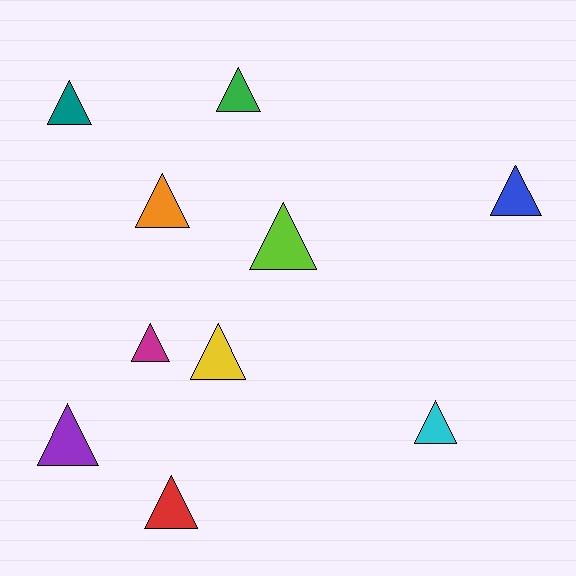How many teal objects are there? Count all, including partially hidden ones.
There is 1 teal object.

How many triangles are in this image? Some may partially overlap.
There are 10 triangles.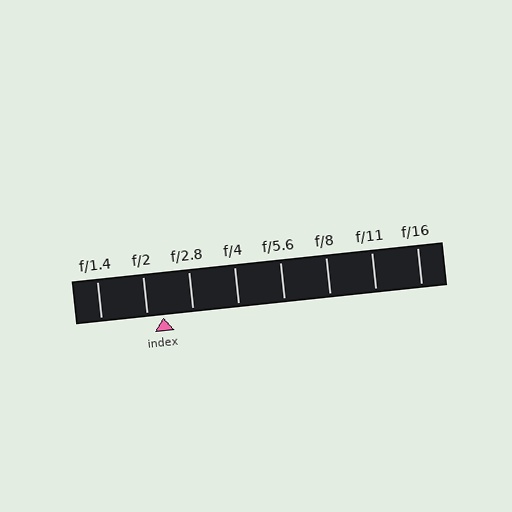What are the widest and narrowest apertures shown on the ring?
The widest aperture shown is f/1.4 and the narrowest is f/16.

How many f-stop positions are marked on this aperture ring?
There are 8 f-stop positions marked.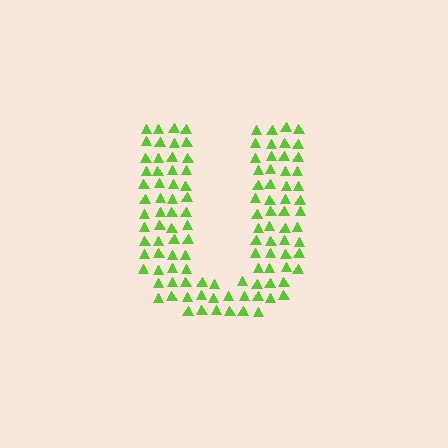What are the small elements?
The small elements are triangles.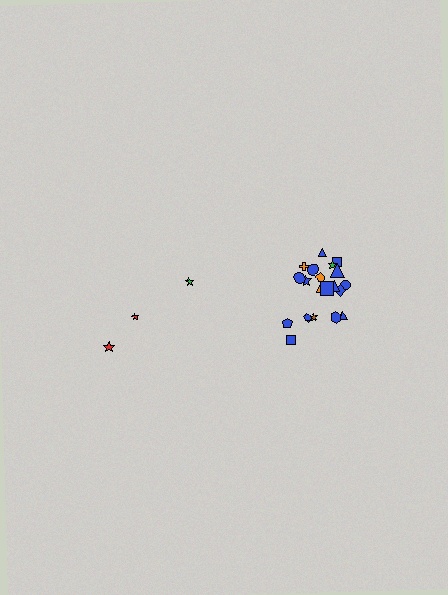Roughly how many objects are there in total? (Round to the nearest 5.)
Roughly 25 objects in total.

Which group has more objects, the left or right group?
The right group.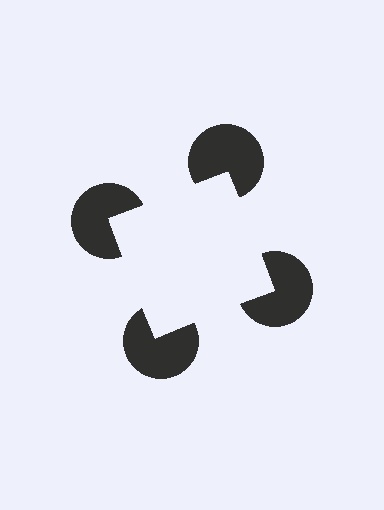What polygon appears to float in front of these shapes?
An illusory square — its edges are inferred from the aligned wedge cuts in the pac-man discs, not physically drawn.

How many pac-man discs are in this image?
There are 4 — one at each vertex of the illusory square.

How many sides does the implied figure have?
4 sides.